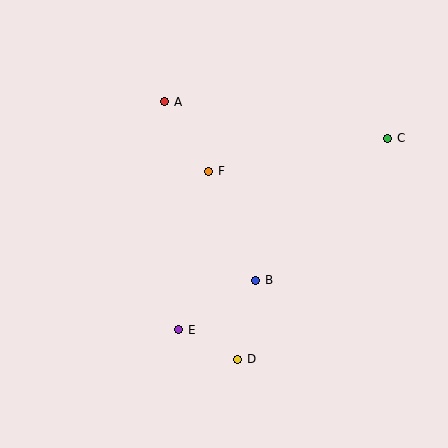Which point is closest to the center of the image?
Point F at (209, 171) is closest to the center.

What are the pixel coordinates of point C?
Point C is at (388, 138).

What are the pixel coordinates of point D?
Point D is at (238, 359).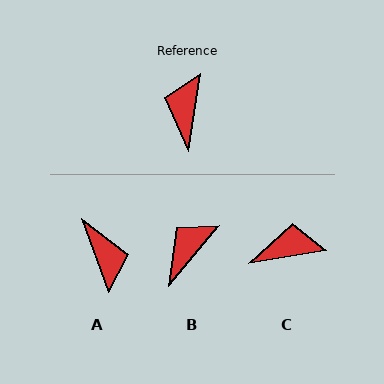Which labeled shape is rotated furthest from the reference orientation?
A, about 151 degrees away.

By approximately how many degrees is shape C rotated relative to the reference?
Approximately 71 degrees clockwise.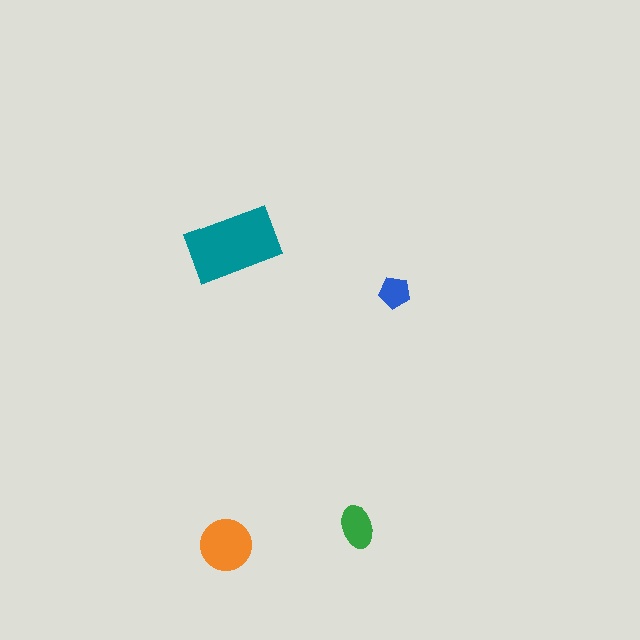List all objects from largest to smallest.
The teal rectangle, the orange circle, the green ellipse, the blue pentagon.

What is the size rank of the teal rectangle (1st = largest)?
1st.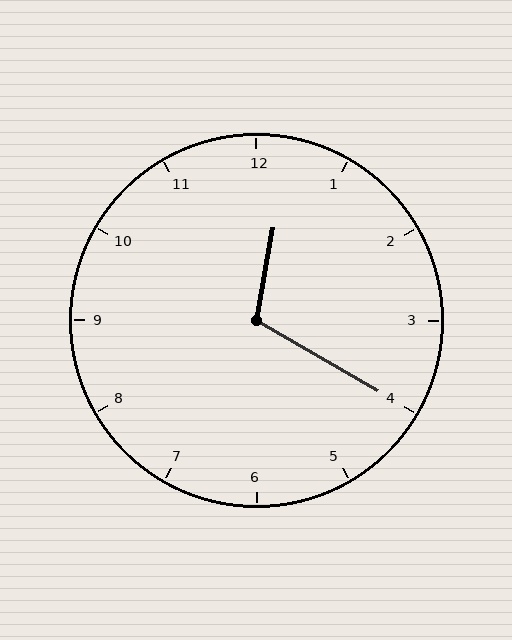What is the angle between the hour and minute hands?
Approximately 110 degrees.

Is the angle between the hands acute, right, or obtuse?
It is obtuse.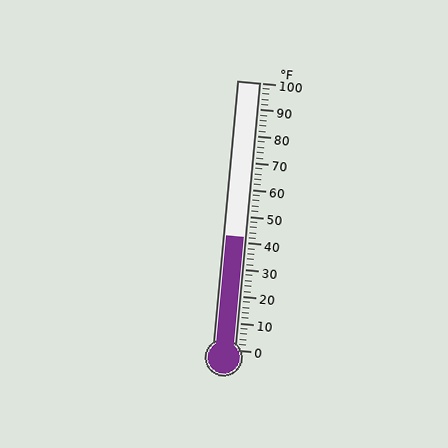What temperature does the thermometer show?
The thermometer shows approximately 42°F.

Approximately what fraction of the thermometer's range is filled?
The thermometer is filled to approximately 40% of its range.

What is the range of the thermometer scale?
The thermometer scale ranges from 0°F to 100°F.